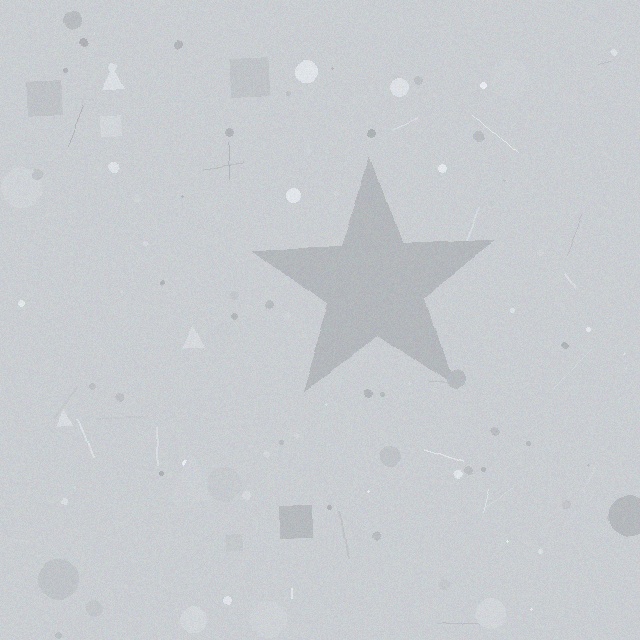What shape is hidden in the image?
A star is hidden in the image.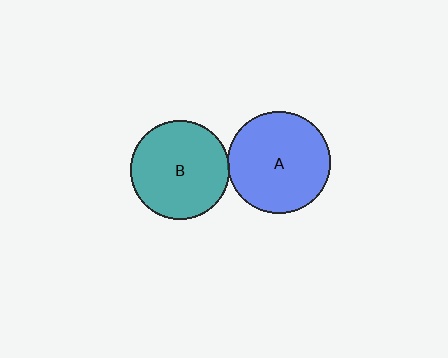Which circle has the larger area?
Circle A (blue).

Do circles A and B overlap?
Yes.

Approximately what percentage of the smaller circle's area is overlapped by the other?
Approximately 5%.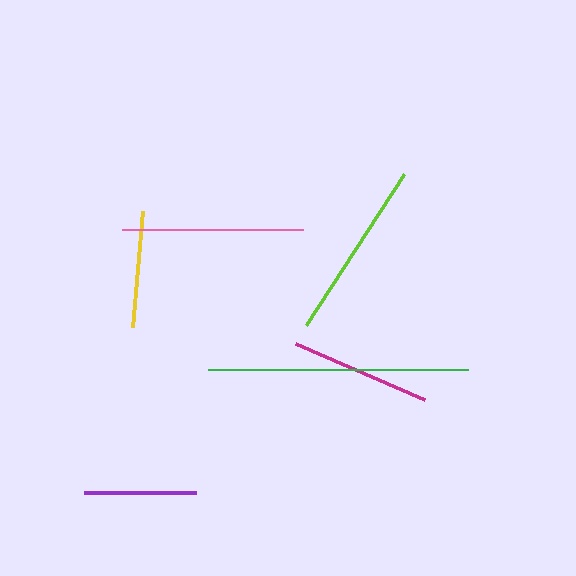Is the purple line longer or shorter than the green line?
The green line is longer than the purple line.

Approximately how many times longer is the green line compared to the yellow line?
The green line is approximately 2.2 times the length of the yellow line.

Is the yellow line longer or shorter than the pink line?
The pink line is longer than the yellow line.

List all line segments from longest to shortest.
From longest to shortest: green, pink, lime, magenta, yellow, purple.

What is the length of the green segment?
The green segment is approximately 260 pixels long.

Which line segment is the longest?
The green line is the longest at approximately 260 pixels.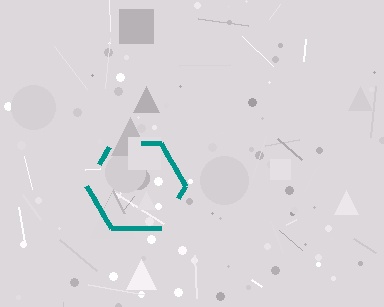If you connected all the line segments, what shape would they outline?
They would outline a hexagon.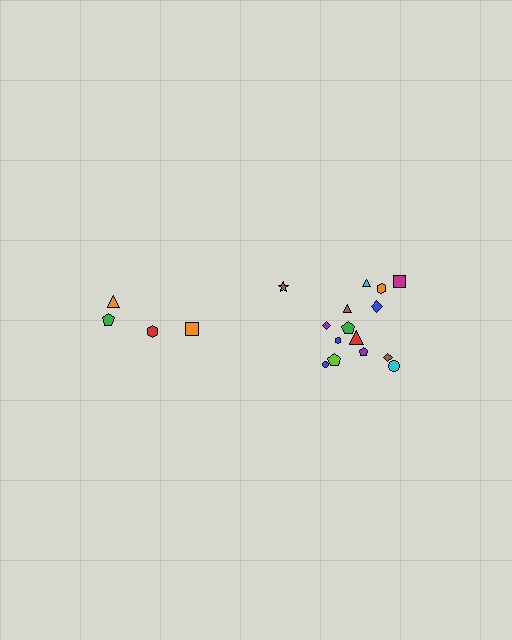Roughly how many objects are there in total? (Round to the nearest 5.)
Roughly 20 objects in total.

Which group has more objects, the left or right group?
The right group.